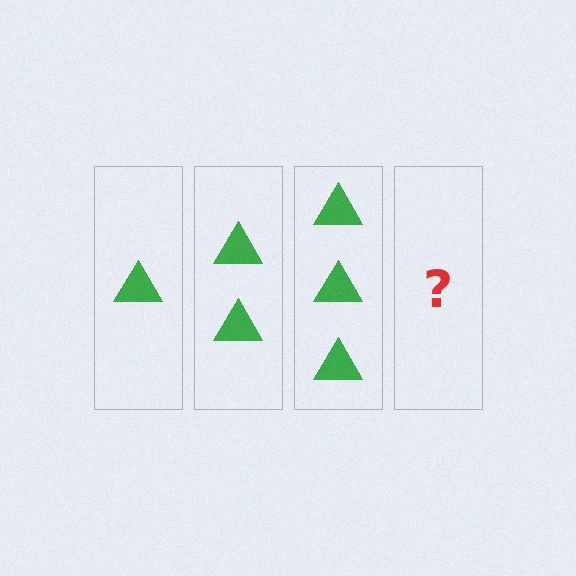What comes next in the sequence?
The next element should be 4 triangles.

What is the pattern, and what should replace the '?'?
The pattern is that each step adds one more triangle. The '?' should be 4 triangles.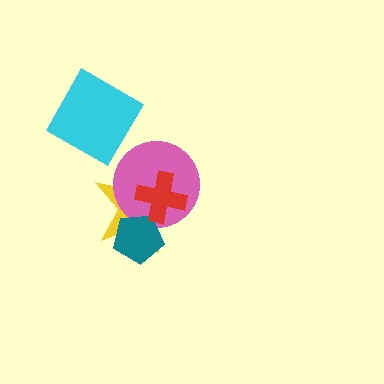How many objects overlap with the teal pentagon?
3 objects overlap with the teal pentagon.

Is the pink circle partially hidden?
Yes, it is partially covered by another shape.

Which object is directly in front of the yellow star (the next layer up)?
The pink circle is directly in front of the yellow star.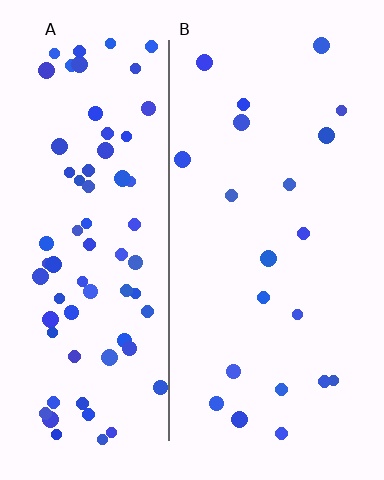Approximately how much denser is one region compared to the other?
Approximately 3.6× — region A over region B.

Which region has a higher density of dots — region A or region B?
A (the left).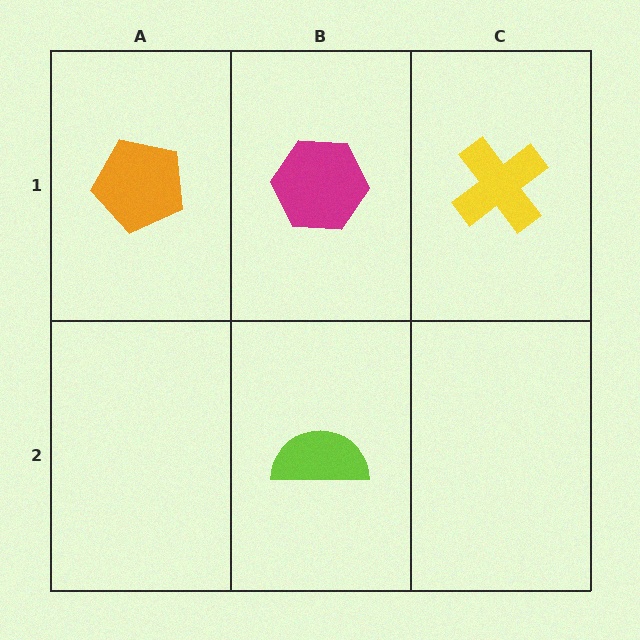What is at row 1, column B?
A magenta hexagon.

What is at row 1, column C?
A yellow cross.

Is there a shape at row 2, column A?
No, that cell is empty.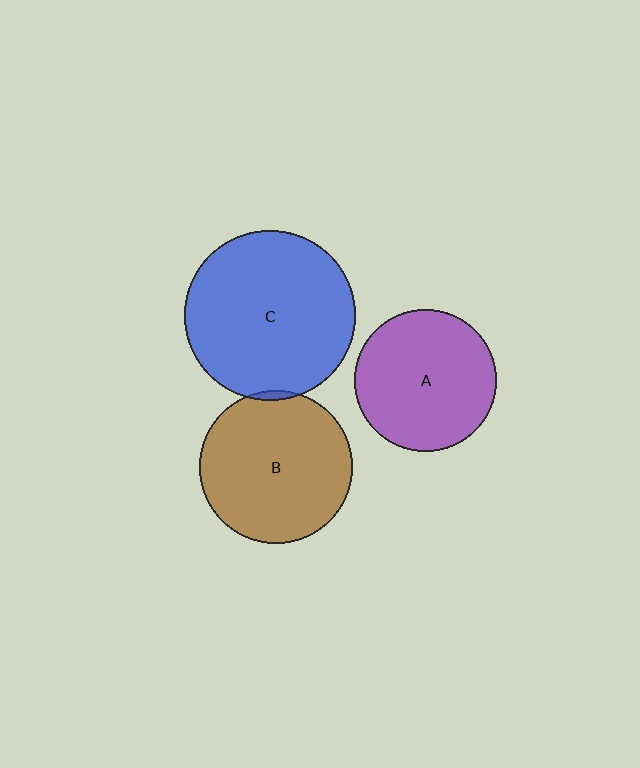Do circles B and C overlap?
Yes.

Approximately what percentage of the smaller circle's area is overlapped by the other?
Approximately 5%.